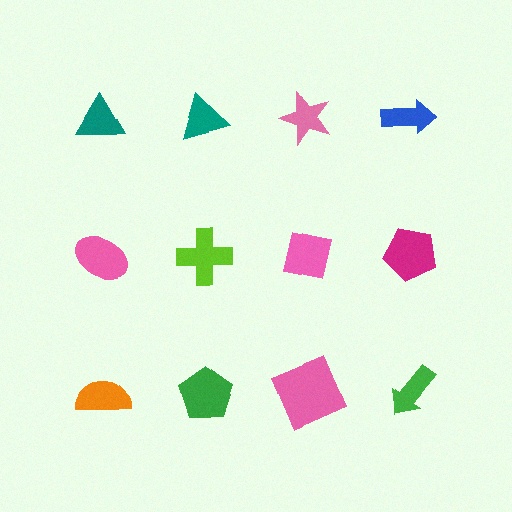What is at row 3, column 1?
An orange semicircle.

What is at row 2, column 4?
A magenta pentagon.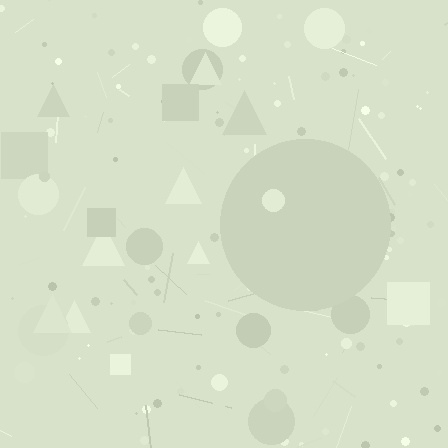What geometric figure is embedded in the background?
A circle is embedded in the background.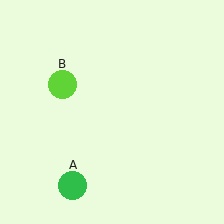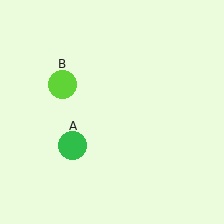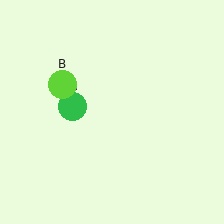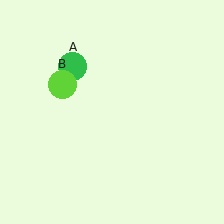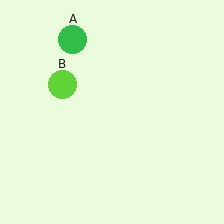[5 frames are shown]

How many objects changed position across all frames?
1 object changed position: green circle (object A).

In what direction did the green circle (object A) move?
The green circle (object A) moved up.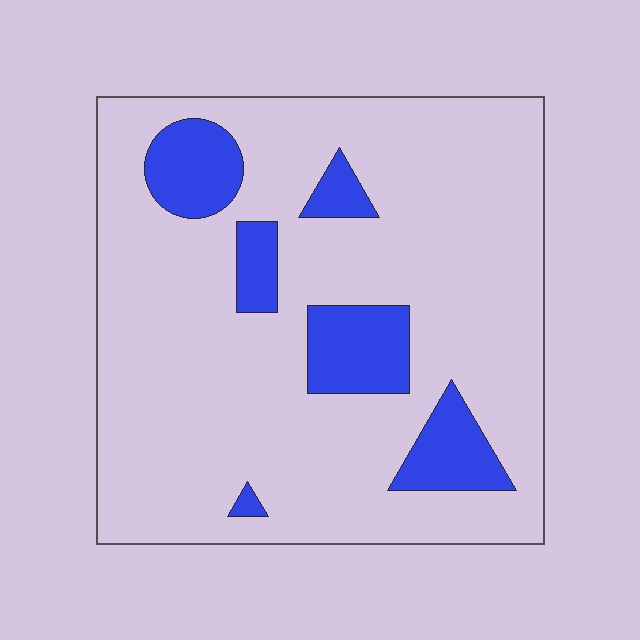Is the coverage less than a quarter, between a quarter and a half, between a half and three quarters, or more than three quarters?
Less than a quarter.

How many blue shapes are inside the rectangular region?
6.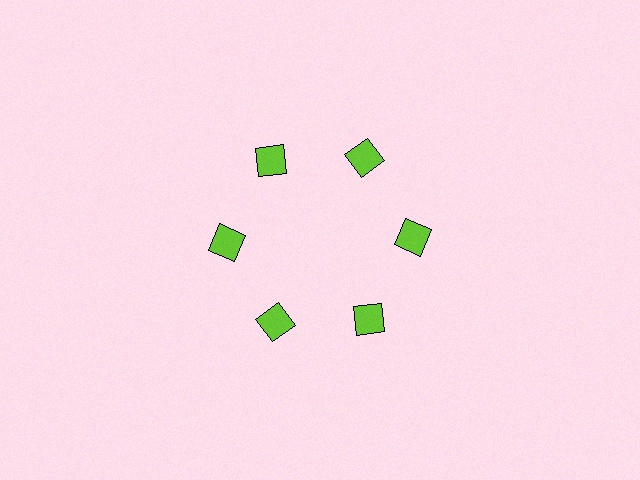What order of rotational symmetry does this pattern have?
This pattern has 6-fold rotational symmetry.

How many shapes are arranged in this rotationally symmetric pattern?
There are 6 shapes, arranged in 6 groups of 1.